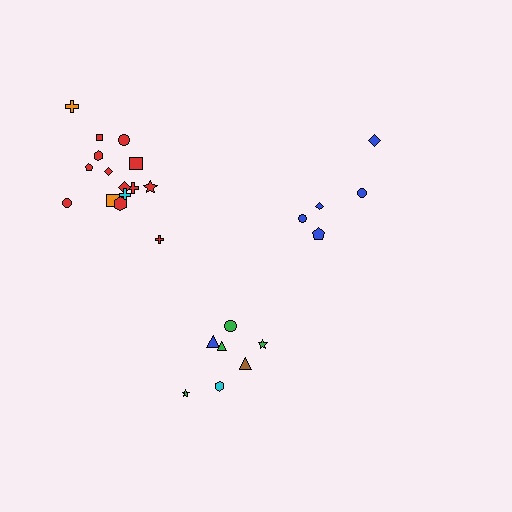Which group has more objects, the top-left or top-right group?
The top-left group.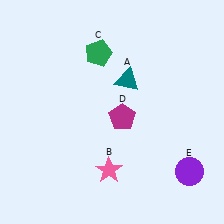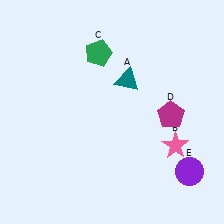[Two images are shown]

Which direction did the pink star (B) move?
The pink star (B) moved right.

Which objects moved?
The objects that moved are: the pink star (B), the magenta pentagon (D).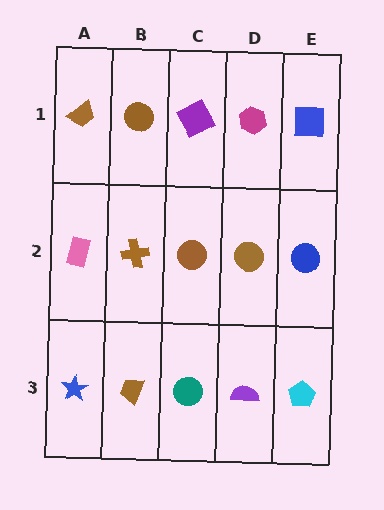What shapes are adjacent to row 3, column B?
A brown cross (row 2, column B), a blue star (row 3, column A), a teal circle (row 3, column C).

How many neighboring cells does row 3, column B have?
3.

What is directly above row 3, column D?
A brown circle.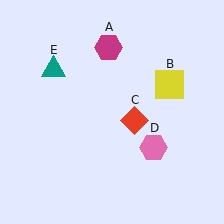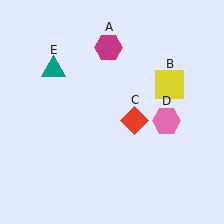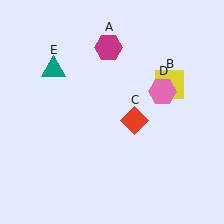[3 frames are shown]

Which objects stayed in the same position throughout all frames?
Magenta hexagon (object A) and yellow square (object B) and red diamond (object C) and teal triangle (object E) remained stationary.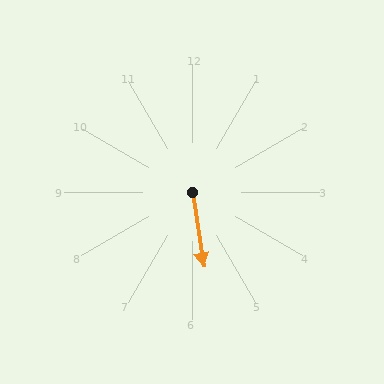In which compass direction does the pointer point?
South.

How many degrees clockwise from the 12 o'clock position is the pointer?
Approximately 171 degrees.